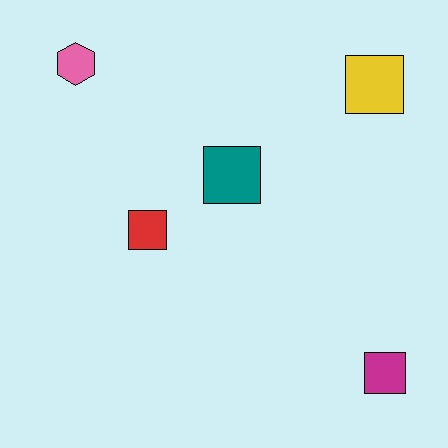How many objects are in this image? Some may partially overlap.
There are 5 objects.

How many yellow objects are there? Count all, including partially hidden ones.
There is 1 yellow object.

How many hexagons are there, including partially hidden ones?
There is 1 hexagon.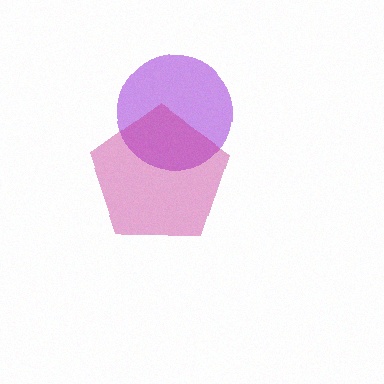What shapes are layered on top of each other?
The layered shapes are: a purple circle, a magenta pentagon.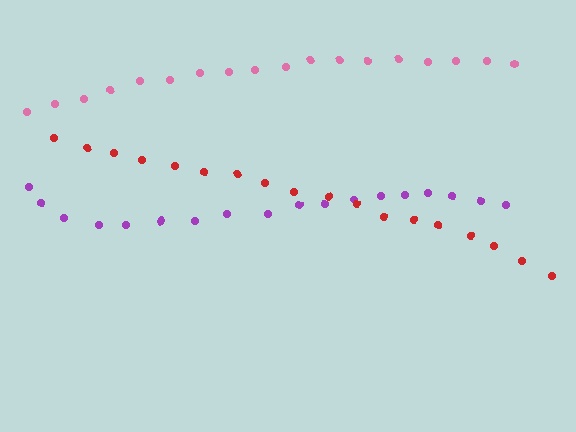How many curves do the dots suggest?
There are 3 distinct paths.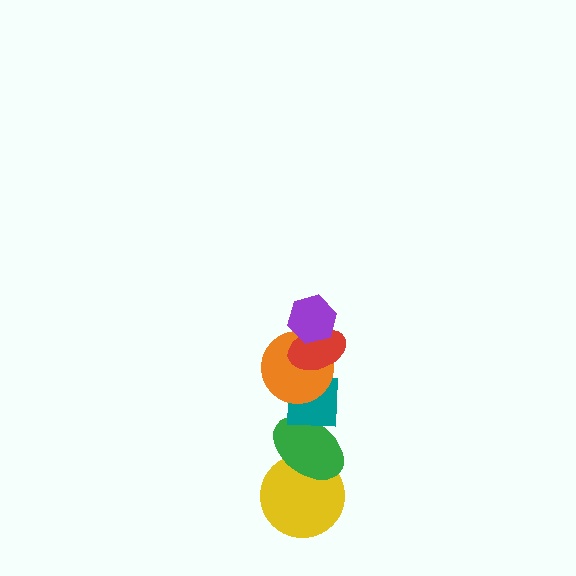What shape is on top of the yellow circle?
The green ellipse is on top of the yellow circle.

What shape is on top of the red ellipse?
The purple hexagon is on top of the red ellipse.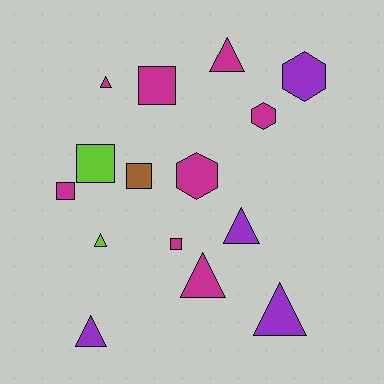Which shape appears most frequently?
Triangle, with 7 objects.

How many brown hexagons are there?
There are no brown hexagons.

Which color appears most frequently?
Magenta, with 8 objects.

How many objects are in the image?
There are 15 objects.